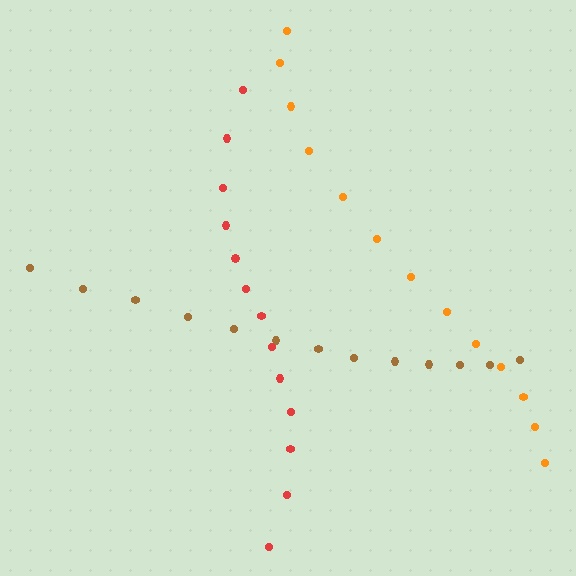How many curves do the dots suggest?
There are 3 distinct paths.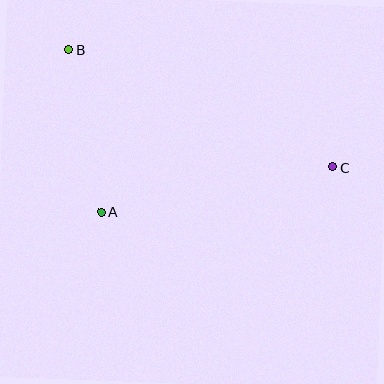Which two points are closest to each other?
Points A and B are closest to each other.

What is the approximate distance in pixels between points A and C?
The distance between A and C is approximately 236 pixels.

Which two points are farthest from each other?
Points B and C are farthest from each other.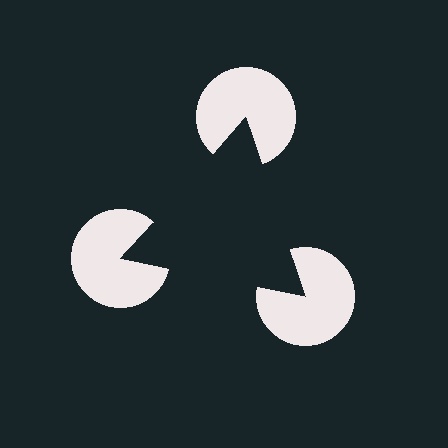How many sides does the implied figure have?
3 sides.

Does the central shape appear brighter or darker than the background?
It typically appears slightly darker than the background, even though no actual brightness change is drawn.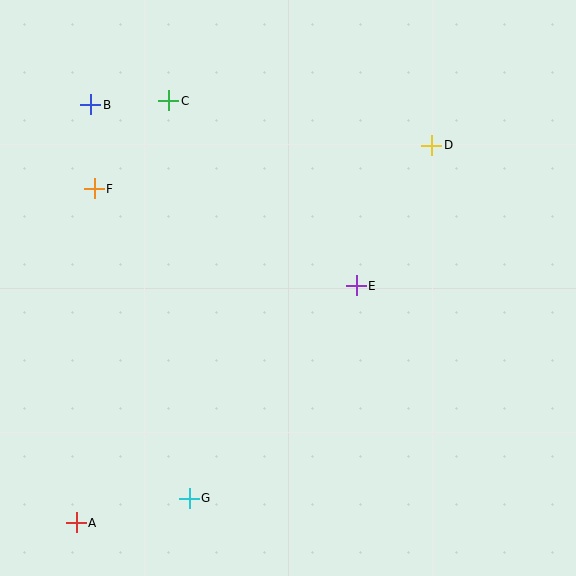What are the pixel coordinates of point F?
Point F is at (94, 189).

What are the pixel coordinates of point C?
Point C is at (169, 101).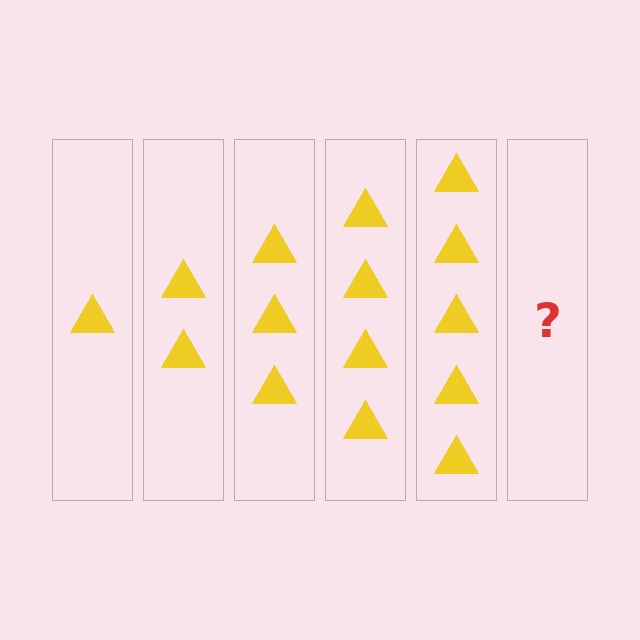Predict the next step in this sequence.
The next step is 6 triangles.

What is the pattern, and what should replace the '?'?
The pattern is that each step adds one more triangle. The '?' should be 6 triangles.